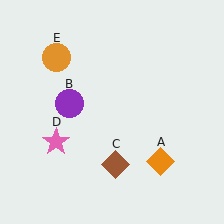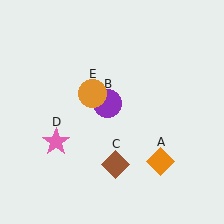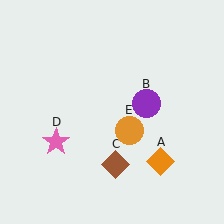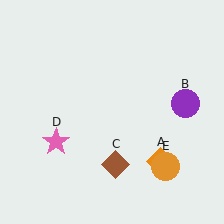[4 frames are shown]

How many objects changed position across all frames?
2 objects changed position: purple circle (object B), orange circle (object E).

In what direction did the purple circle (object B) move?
The purple circle (object B) moved right.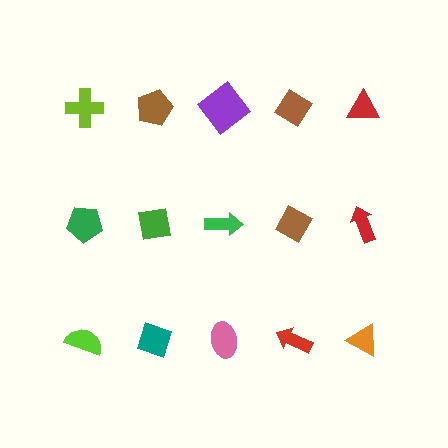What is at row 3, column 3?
A pink ellipse.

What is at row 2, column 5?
A red arrow.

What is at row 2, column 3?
A green arrow.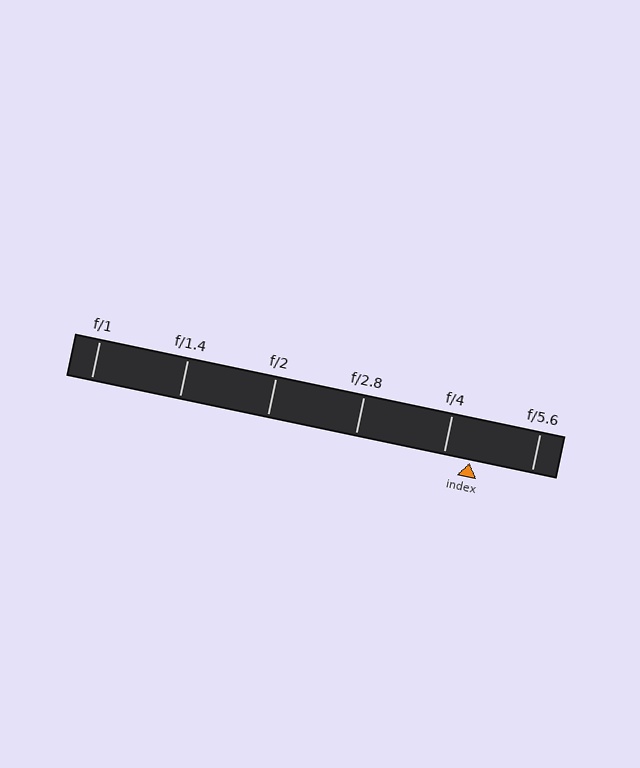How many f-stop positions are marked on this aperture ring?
There are 6 f-stop positions marked.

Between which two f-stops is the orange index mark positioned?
The index mark is between f/4 and f/5.6.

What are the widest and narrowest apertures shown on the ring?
The widest aperture shown is f/1 and the narrowest is f/5.6.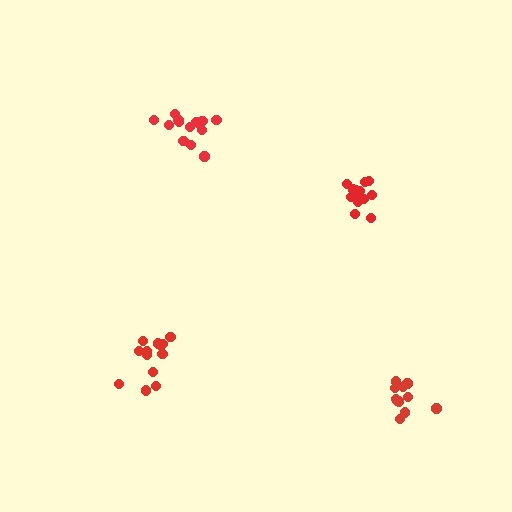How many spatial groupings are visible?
There are 4 spatial groupings.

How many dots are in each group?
Group 1: 13 dots, Group 2: 13 dots, Group 3: 11 dots, Group 4: 14 dots (51 total).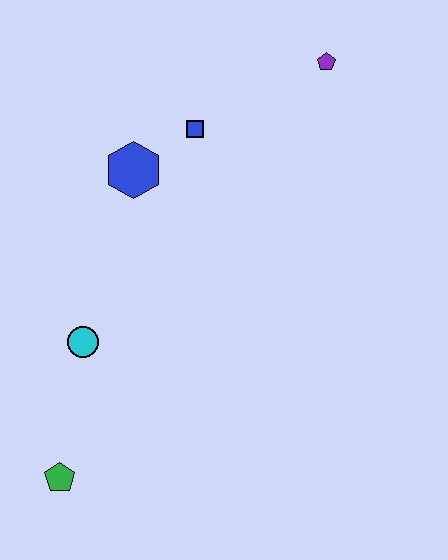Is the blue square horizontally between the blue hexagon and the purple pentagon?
Yes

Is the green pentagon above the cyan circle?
No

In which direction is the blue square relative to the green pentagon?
The blue square is above the green pentagon.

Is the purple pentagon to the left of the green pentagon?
No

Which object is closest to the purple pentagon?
The blue square is closest to the purple pentagon.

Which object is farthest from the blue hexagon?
The green pentagon is farthest from the blue hexagon.